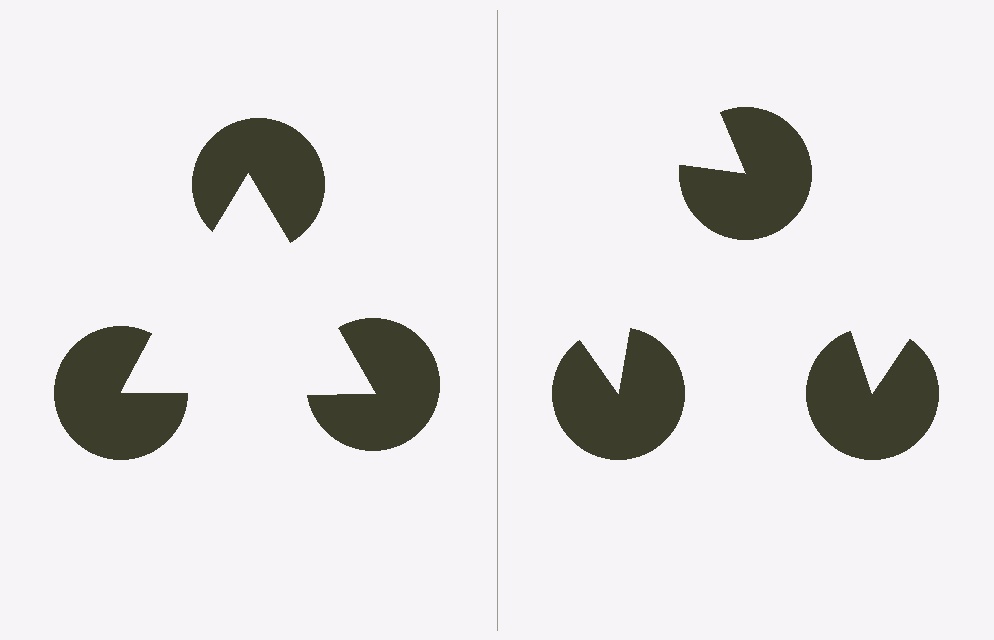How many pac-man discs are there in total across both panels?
6 — 3 on each side.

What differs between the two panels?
The pac-man discs are positioned identically on both sides; only the wedge orientations differ. On the left they align to a triangle; on the right they are misaligned.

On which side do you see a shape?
An illusory triangle appears on the left side. On the right side the wedge cuts are rotated, so no coherent shape forms.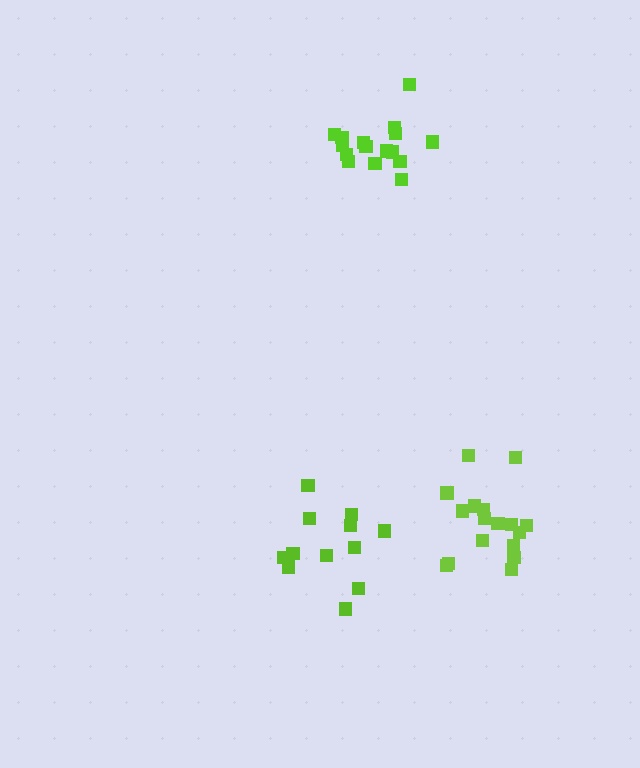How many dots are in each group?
Group 1: 13 dots, Group 2: 17 dots, Group 3: 16 dots (46 total).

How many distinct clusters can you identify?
There are 3 distinct clusters.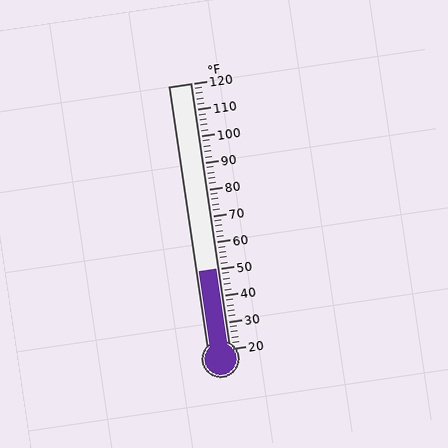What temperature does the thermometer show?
The thermometer shows approximately 50°F.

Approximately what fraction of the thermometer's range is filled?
The thermometer is filled to approximately 30% of its range.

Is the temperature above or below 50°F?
The temperature is at 50°F.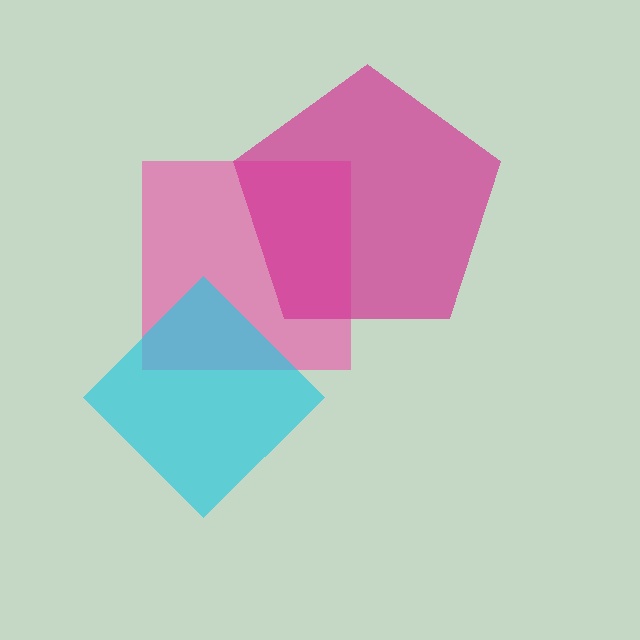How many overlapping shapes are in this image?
There are 3 overlapping shapes in the image.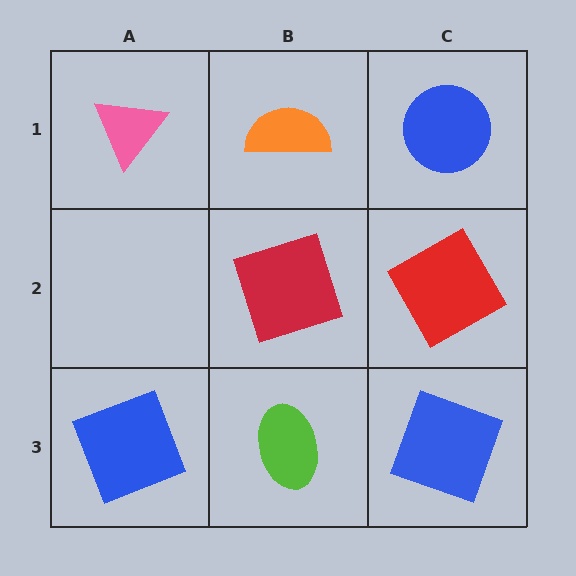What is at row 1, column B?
An orange semicircle.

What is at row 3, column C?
A blue square.